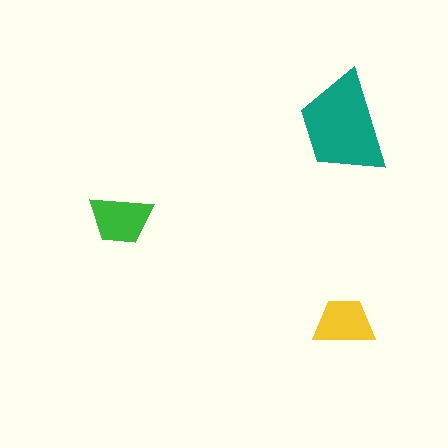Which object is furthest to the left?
The green trapezoid is leftmost.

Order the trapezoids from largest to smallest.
the teal one, the green one, the yellow one.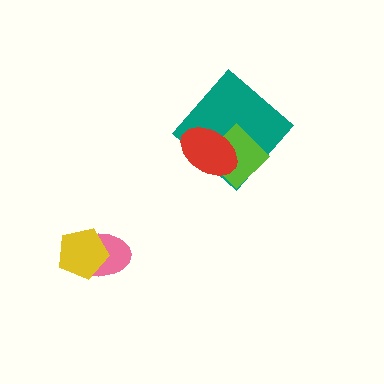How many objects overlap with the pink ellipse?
1 object overlaps with the pink ellipse.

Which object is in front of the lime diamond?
The red ellipse is in front of the lime diamond.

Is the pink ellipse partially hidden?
Yes, it is partially covered by another shape.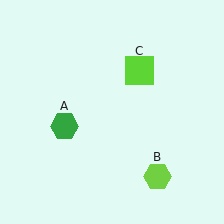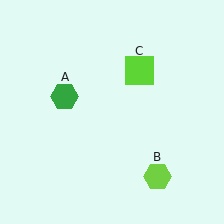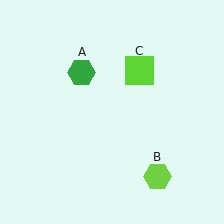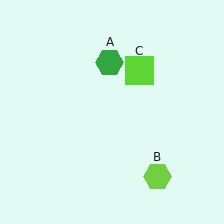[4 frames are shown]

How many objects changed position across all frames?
1 object changed position: green hexagon (object A).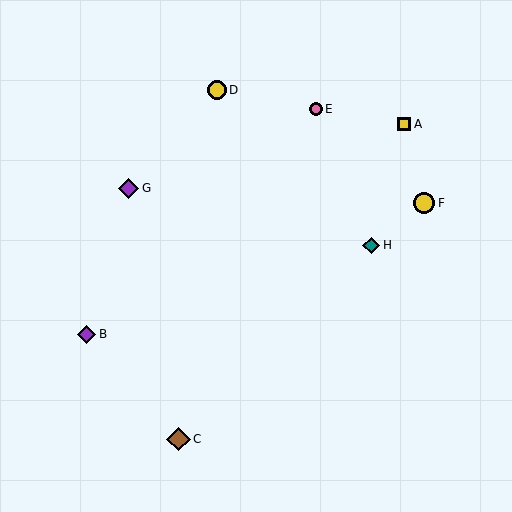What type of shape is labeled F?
Shape F is a yellow circle.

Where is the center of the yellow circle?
The center of the yellow circle is at (424, 203).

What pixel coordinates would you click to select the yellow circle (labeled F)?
Click at (424, 203) to select the yellow circle F.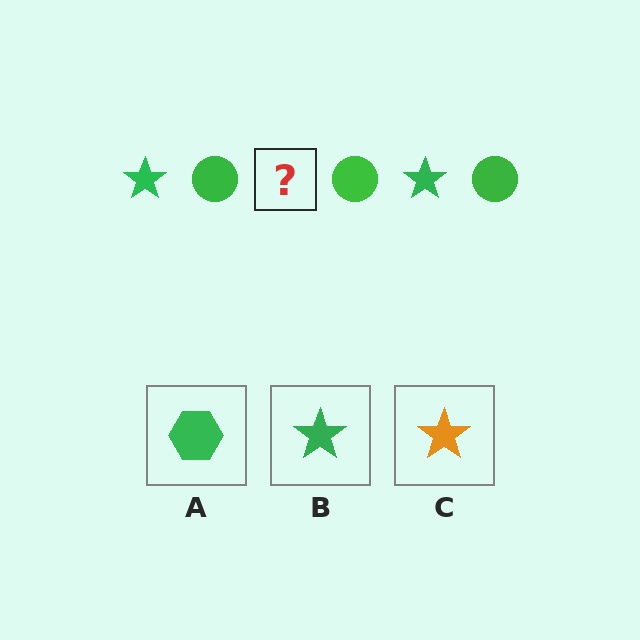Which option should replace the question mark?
Option B.